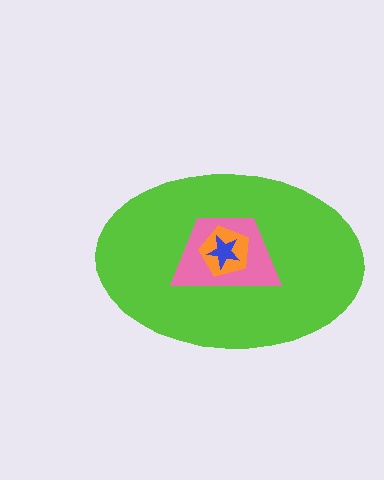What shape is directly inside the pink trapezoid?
The orange pentagon.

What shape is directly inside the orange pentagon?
The blue star.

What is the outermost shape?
The lime ellipse.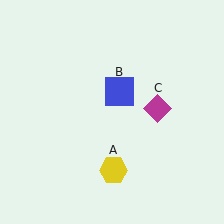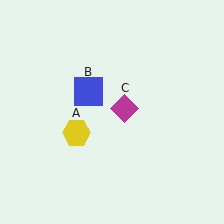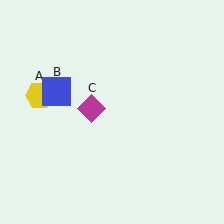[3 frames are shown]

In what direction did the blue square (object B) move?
The blue square (object B) moved left.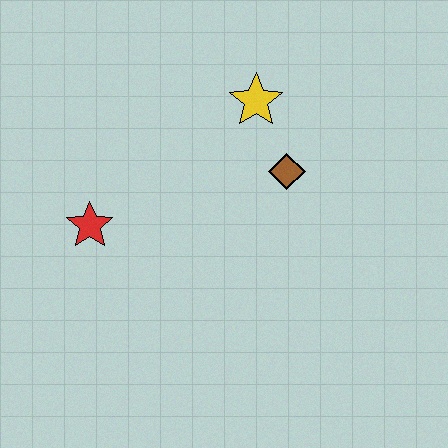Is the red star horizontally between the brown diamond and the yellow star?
No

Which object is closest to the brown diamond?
The yellow star is closest to the brown diamond.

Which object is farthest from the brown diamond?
The red star is farthest from the brown diamond.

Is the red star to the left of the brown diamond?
Yes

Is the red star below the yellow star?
Yes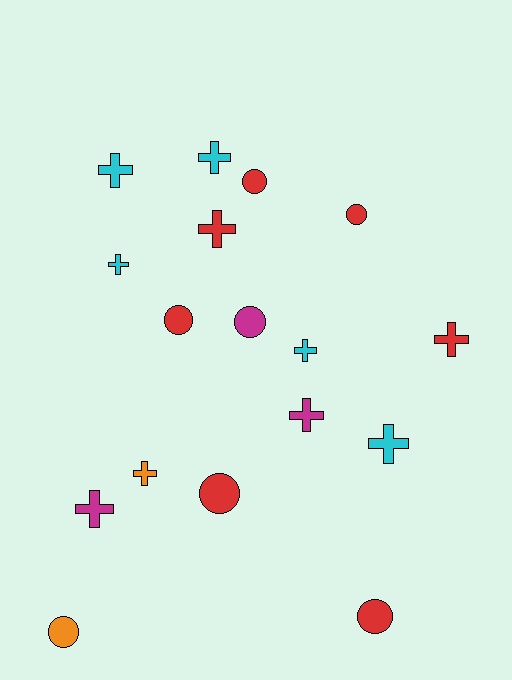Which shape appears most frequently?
Cross, with 10 objects.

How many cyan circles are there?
There are no cyan circles.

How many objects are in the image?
There are 17 objects.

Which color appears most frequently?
Red, with 7 objects.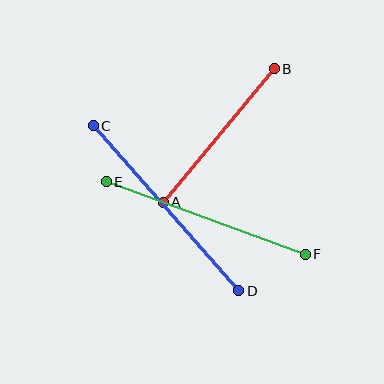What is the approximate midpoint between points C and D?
The midpoint is at approximately (166, 208) pixels.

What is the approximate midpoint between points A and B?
The midpoint is at approximately (219, 136) pixels.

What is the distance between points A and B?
The distance is approximately 174 pixels.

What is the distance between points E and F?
The distance is approximately 212 pixels.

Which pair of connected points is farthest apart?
Points C and D are farthest apart.